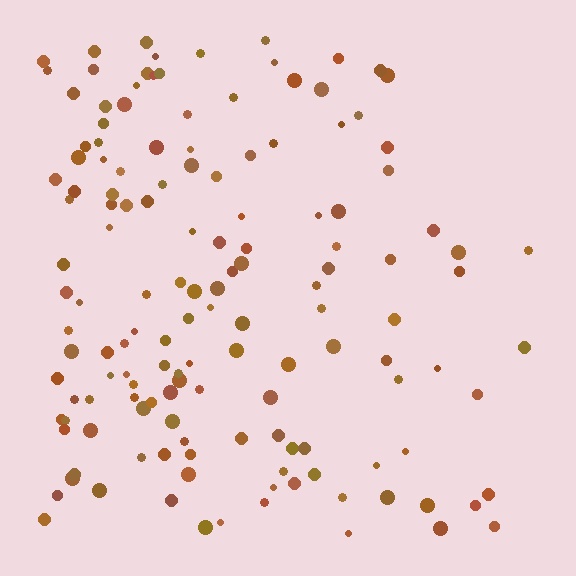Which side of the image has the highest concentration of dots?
The left.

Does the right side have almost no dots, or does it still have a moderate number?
Still a moderate number, just noticeably fewer than the left.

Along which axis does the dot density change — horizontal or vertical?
Horizontal.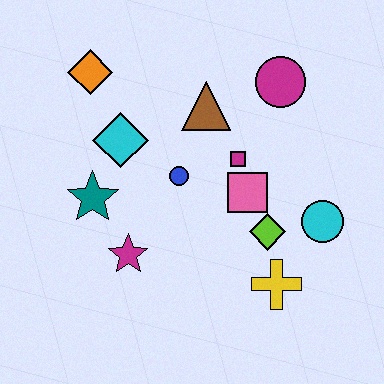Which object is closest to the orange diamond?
The cyan diamond is closest to the orange diamond.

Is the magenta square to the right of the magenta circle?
No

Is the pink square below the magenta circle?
Yes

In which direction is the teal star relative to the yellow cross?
The teal star is to the left of the yellow cross.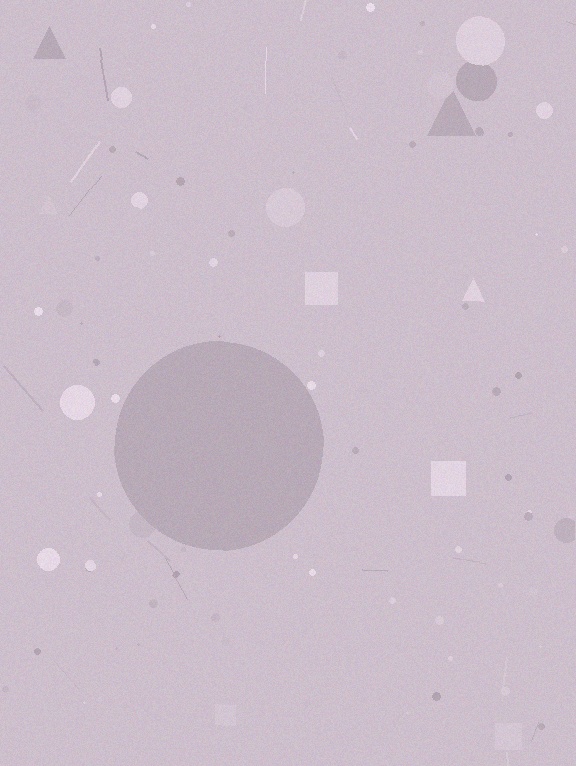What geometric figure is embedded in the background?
A circle is embedded in the background.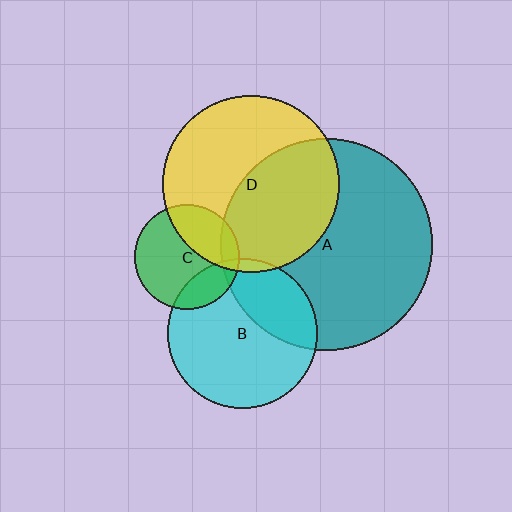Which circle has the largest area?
Circle A (teal).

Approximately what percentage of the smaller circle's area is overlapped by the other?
Approximately 35%.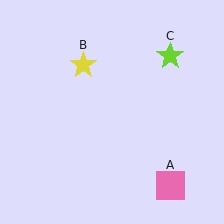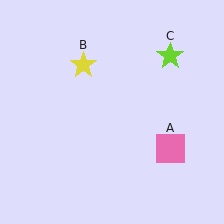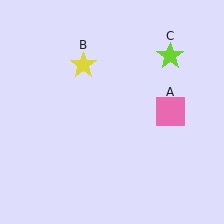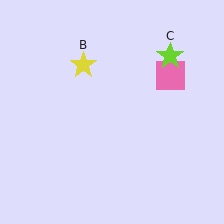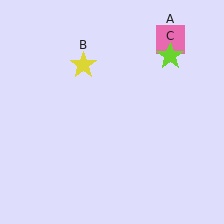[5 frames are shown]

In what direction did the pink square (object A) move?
The pink square (object A) moved up.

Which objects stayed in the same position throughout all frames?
Yellow star (object B) and lime star (object C) remained stationary.